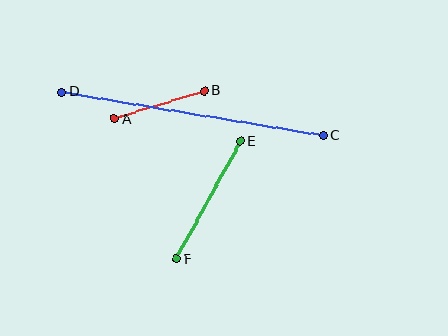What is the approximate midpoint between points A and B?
The midpoint is at approximately (159, 105) pixels.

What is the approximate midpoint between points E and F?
The midpoint is at approximately (208, 200) pixels.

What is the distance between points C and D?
The distance is approximately 265 pixels.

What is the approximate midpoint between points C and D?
The midpoint is at approximately (192, 114) pixels.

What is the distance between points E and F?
The distance is approximately 134 pixels.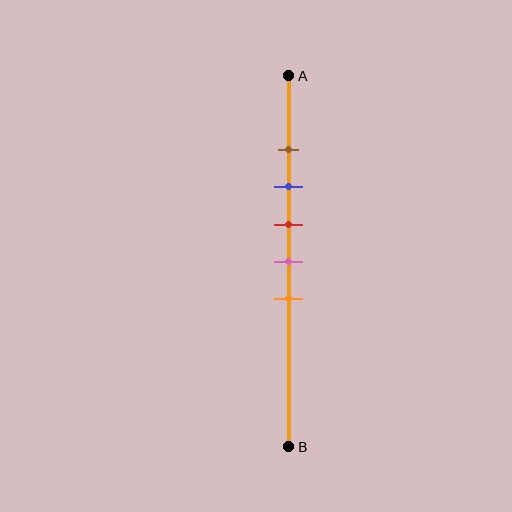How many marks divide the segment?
There are 5 marks dividing the segment.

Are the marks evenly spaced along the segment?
Yes, the marks are approximately evenly spaced.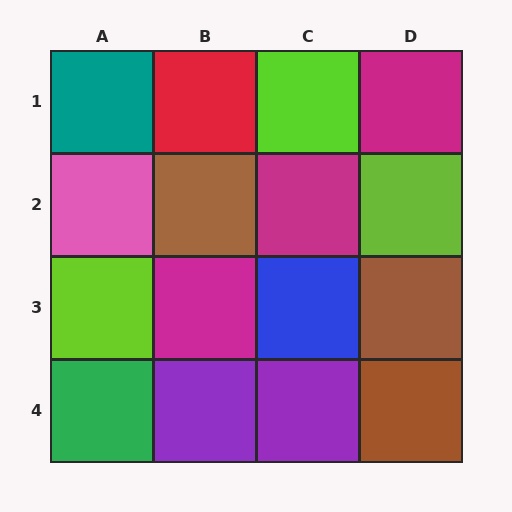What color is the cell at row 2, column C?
Magenta.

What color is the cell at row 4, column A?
Green.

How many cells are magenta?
3 cells are magenta.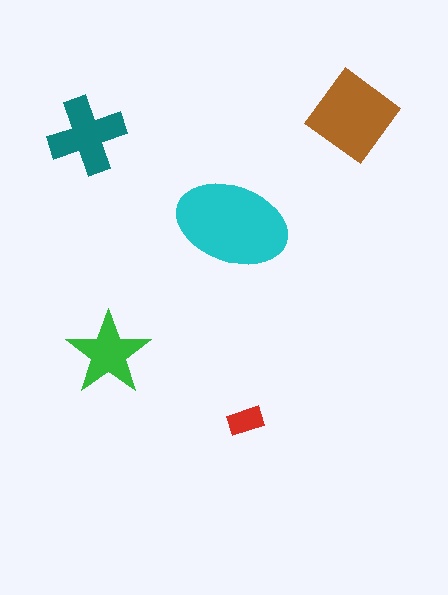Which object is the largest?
The cyan ellipse.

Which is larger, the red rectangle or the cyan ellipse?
The cyan ellipse.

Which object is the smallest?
The red rectangle.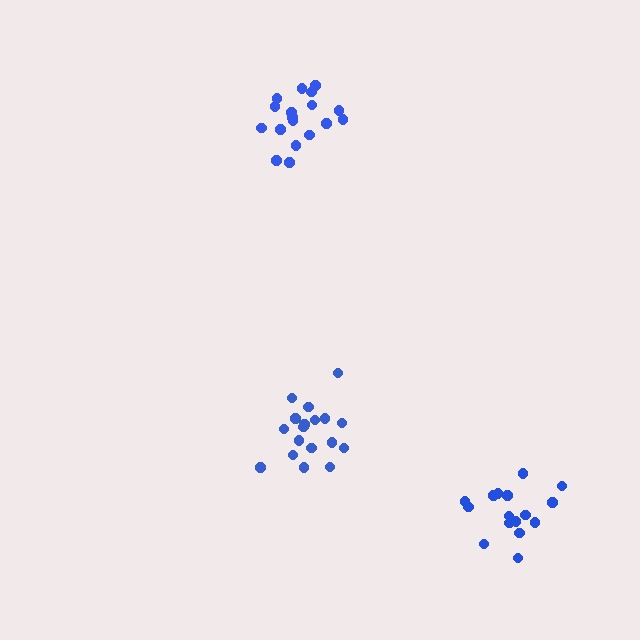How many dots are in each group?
Group 1: 18 dots, Group 2: 16 dots, Group 3: 18 dots (52 total).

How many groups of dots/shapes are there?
There are 3 groups.